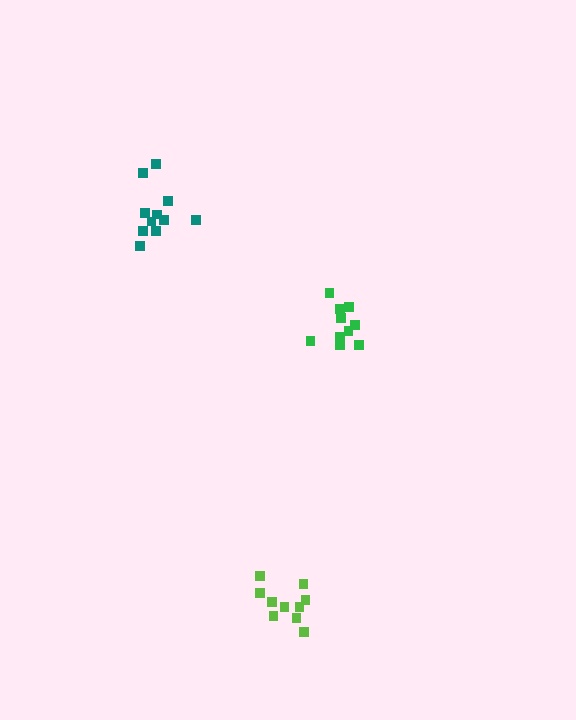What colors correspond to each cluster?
The clusters are colored: teal, green, lime.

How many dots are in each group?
Group 1: 11 dots, Group 2: 10 dots, Group 3: 10 dots (31 total).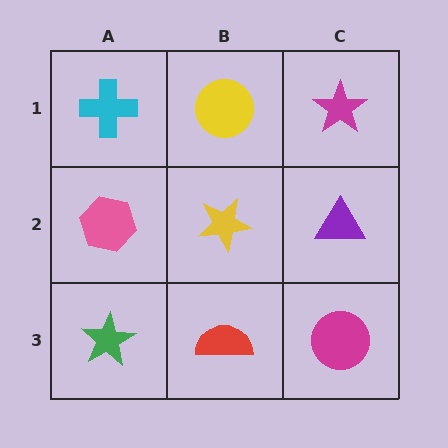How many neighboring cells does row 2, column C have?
3.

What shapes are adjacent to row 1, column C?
A purple triangle (row 2, column C), a yellow circle (row 1, column B).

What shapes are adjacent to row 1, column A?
A pink hexagon (row 2, column A), a yellow circle (row 1, column B).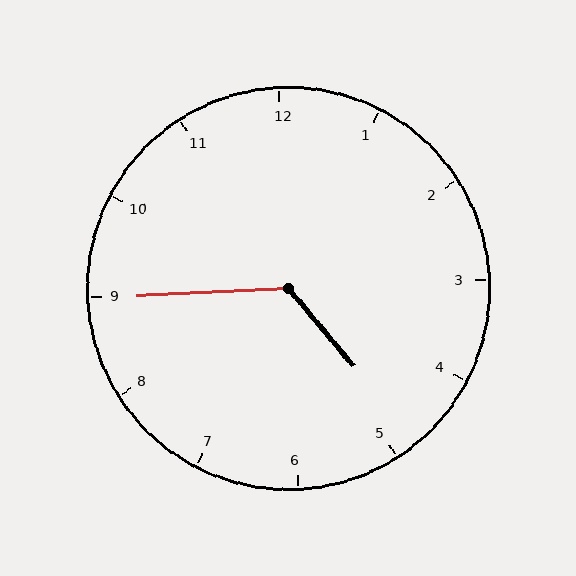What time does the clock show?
4:45.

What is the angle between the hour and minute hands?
Approximately 128 degrees.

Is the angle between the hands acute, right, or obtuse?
It is obtuse.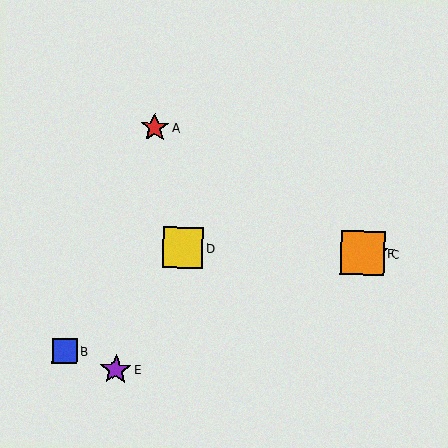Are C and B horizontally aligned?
No, C is at y≈254 and B is at y≈351.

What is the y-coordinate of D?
Object D is at y≈248.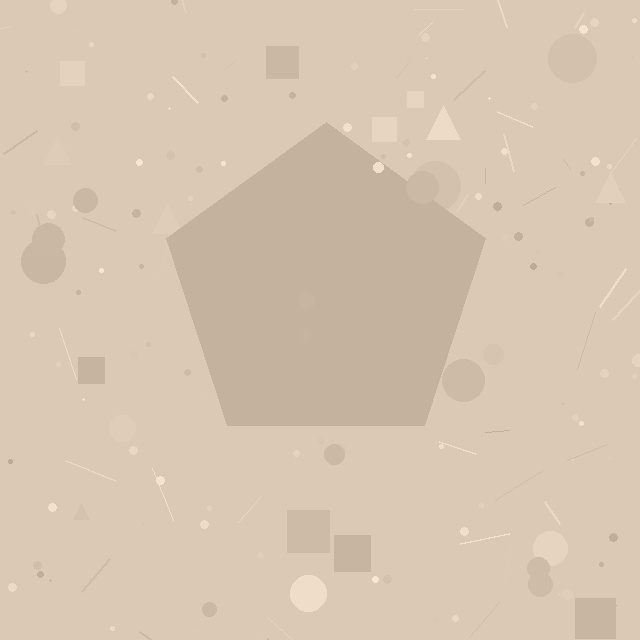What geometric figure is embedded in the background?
A pentagon is embedded in the background.